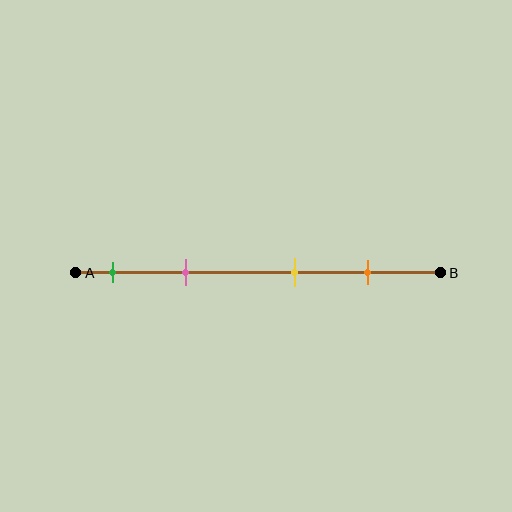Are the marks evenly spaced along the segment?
No, the marks are not evenly spaced.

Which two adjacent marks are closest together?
The green and pink marks are the closest adjacent pair.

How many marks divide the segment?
There are 4 marks dividing the segment.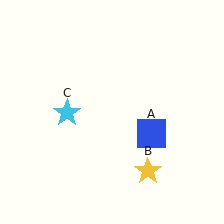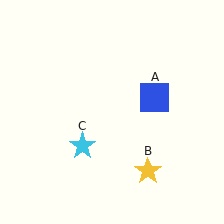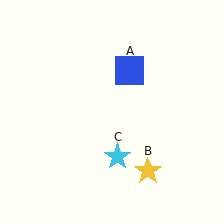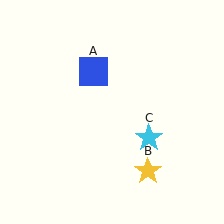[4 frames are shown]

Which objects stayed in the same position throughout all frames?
Yellow star (object B) remained stationary.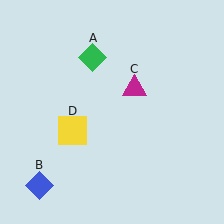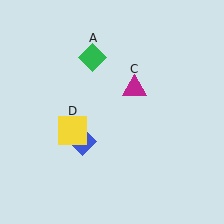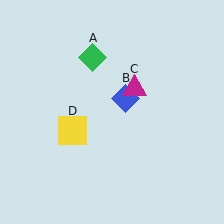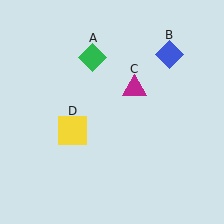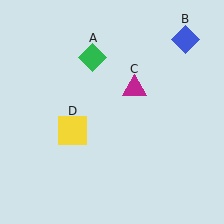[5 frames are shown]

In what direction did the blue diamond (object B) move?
The blue diamond (object B) moved up and to the right.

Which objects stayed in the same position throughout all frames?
Green diamond (object A) and magenta triangle (object C) and yellow square (object D) remained stationary.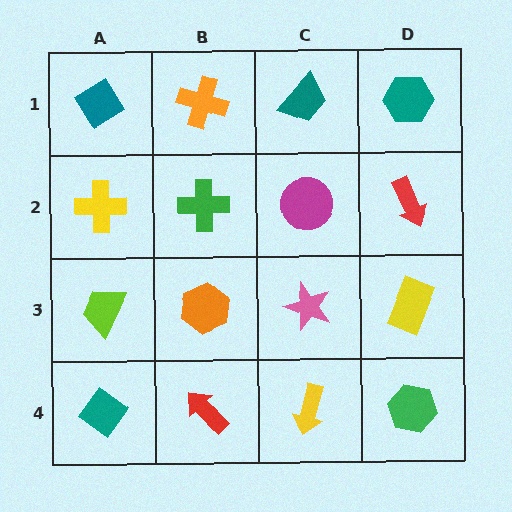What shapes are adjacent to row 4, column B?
An orange hexagon (row 3, column B), a teal diamond (row 4, column A), a yellow arrow (row 4, column C).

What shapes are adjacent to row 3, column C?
A magenta circle (row 2, column C), a yellow arrow (row 4, column C), an orange hexagon (row 3, column B), a yellow rectangle (row 3, column D).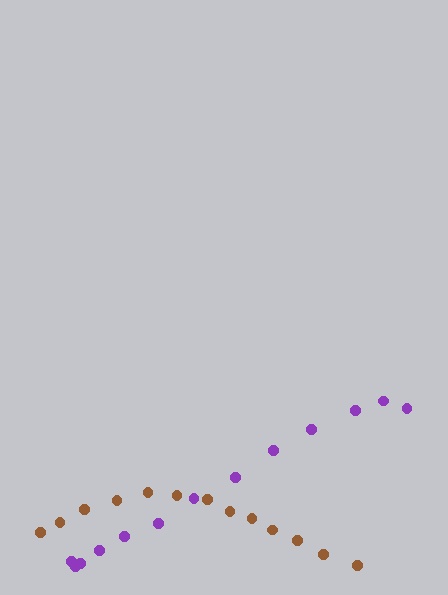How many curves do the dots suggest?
There are 2 distinct paths.